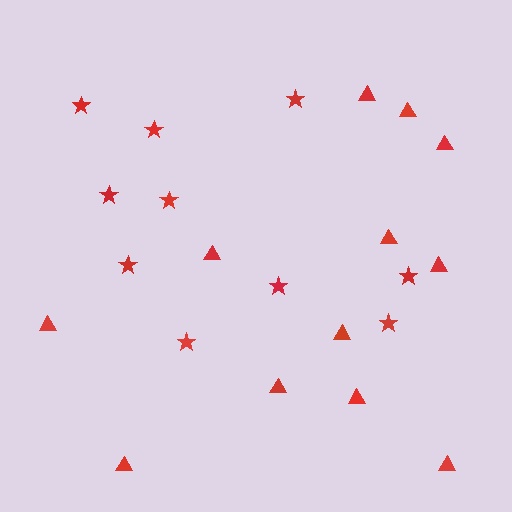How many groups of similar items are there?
There are 2 groups: one group of triangles (12) and one group of stars (10).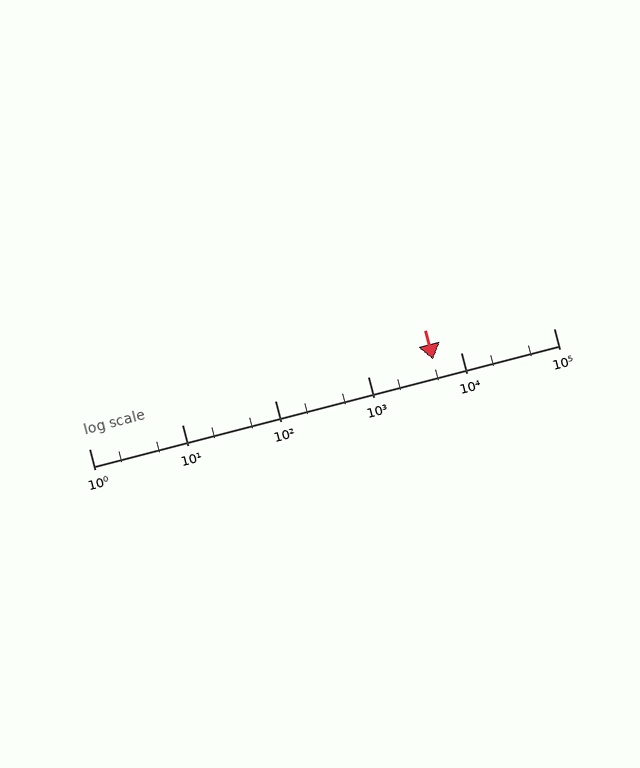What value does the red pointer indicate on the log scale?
The pointer indicates approximately 5100.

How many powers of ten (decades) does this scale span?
The scale spans 5 decades, from 1 to 100000.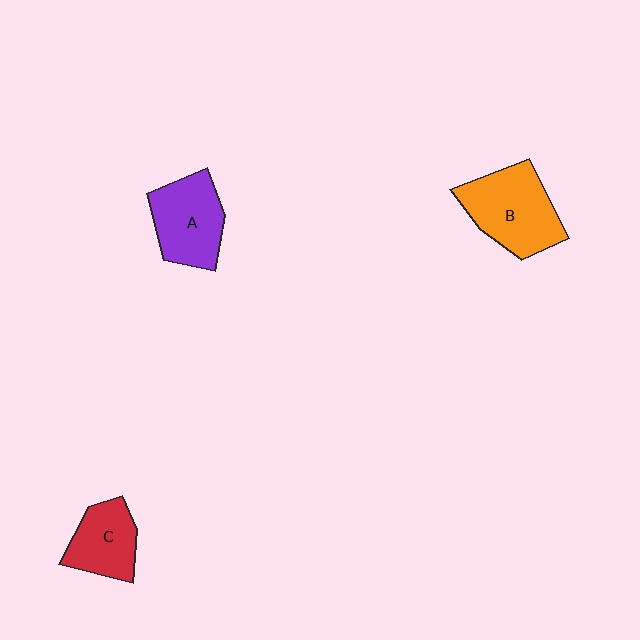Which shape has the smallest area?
Shape C (red).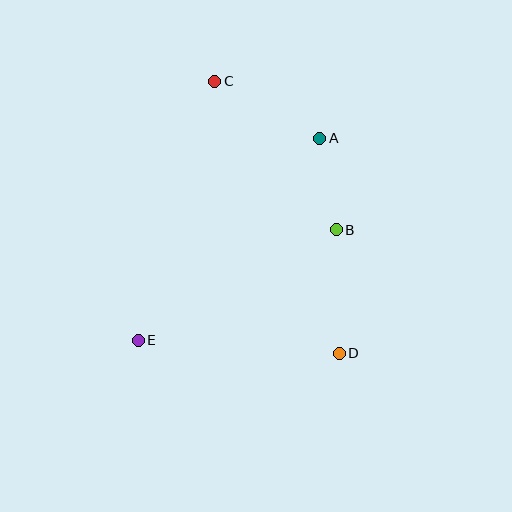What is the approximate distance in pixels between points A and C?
The distance between A and C is approximately 119 pixels.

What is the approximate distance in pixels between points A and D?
The distance between A and D is approximately 216 pixels.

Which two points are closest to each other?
Points A and B are closest to each other.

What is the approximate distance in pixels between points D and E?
The distance between D and E is approximately 201 pixels.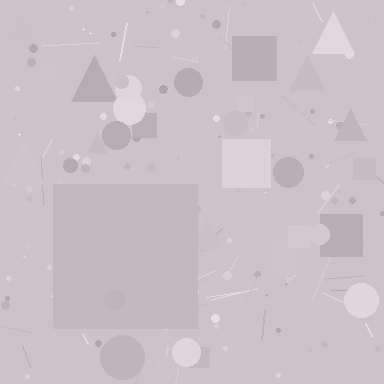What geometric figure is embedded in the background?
A square is embedded in the background.